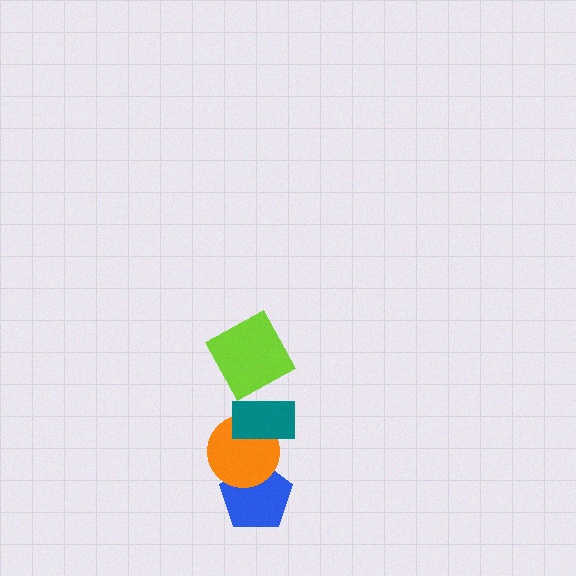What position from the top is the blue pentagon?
The blue pentagon is 4th from the top.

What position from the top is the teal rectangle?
The teal rectangle is 2nd from the top.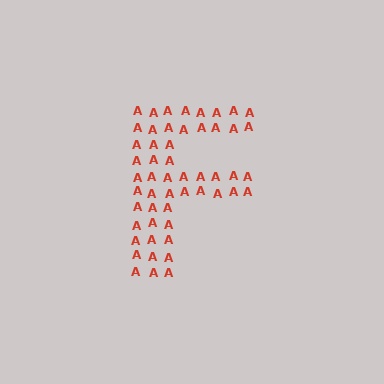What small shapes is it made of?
It is made of small letter A's.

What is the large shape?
The large shape is the letter F.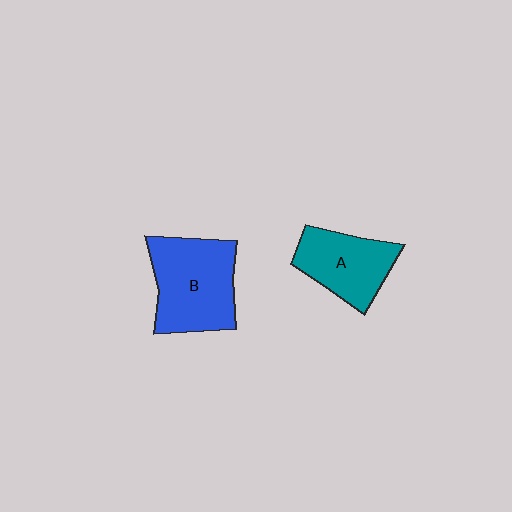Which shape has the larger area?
Shape B (blue).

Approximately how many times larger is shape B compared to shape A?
Approximately 1.3 times.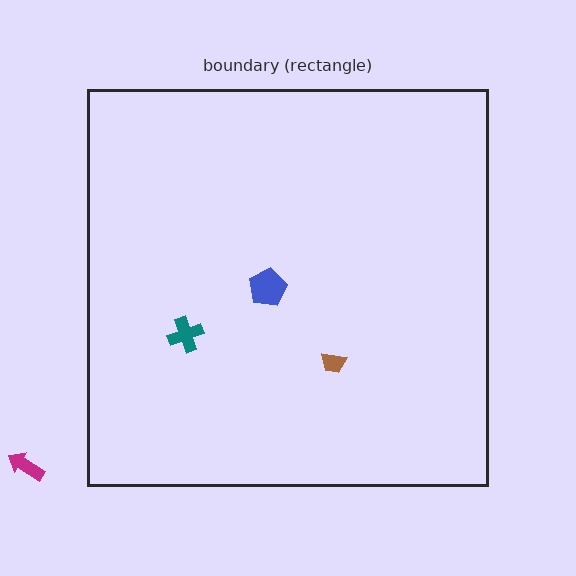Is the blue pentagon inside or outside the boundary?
Inside.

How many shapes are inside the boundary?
3 inside, 1 outside.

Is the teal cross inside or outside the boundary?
Inside.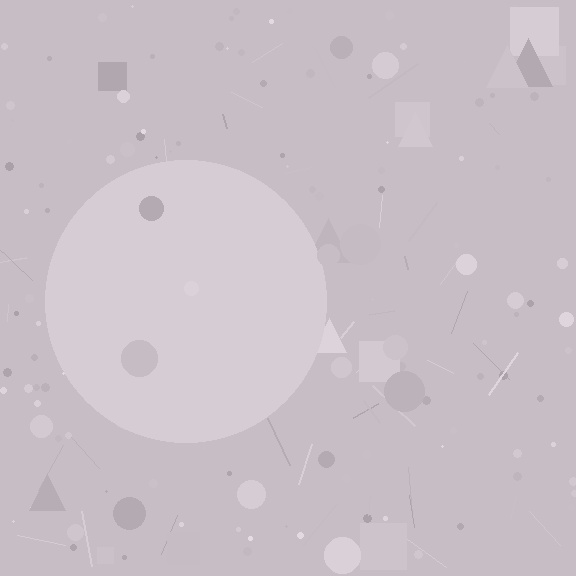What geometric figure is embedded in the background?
A circle is embedded in the background.